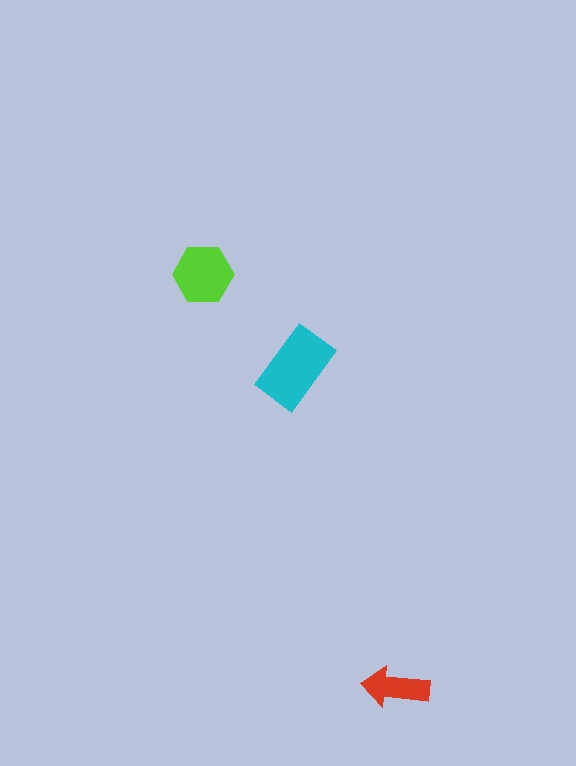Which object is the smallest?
The red arrow.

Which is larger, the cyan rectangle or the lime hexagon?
The cyan rectangle.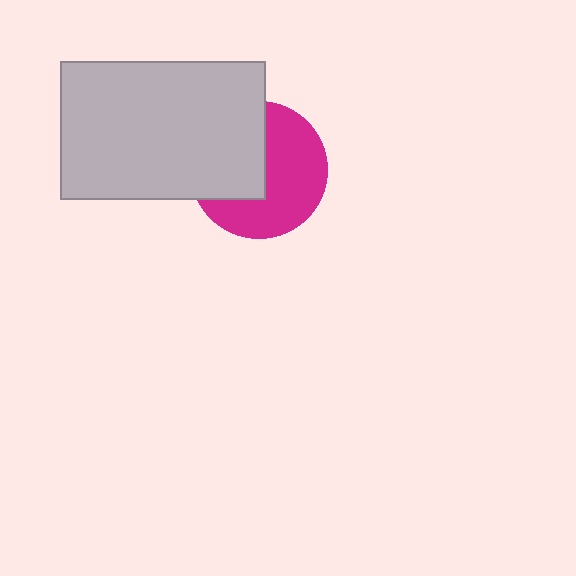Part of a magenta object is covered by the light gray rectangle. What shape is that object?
It is a circle.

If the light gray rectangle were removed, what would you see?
You would see the complete magenta circle.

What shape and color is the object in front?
The object in front is a light gray rectangle.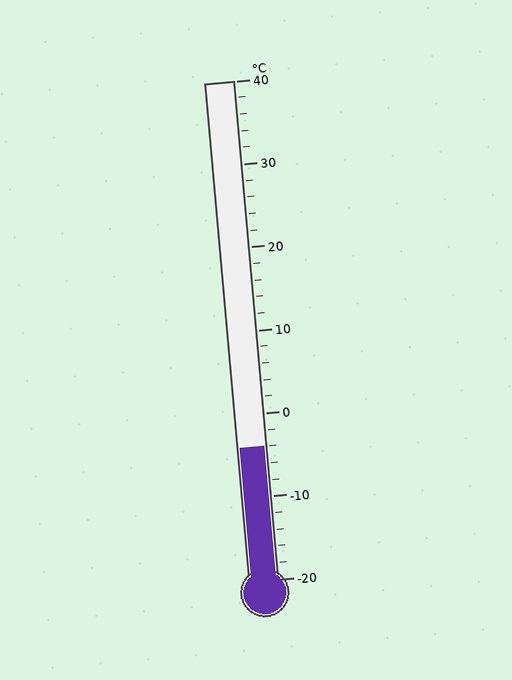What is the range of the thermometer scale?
The thermometer scale ranges from -20°C to 40°C.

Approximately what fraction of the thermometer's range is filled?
The thermometer is filled to approximately 25% of its range.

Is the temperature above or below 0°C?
The temperature is below 0°C.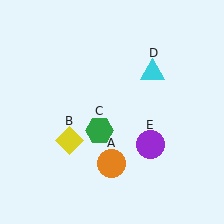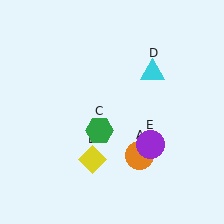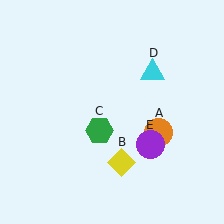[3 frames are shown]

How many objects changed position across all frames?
2 objects changed position: orange circle (object A), yellow diamond (object B).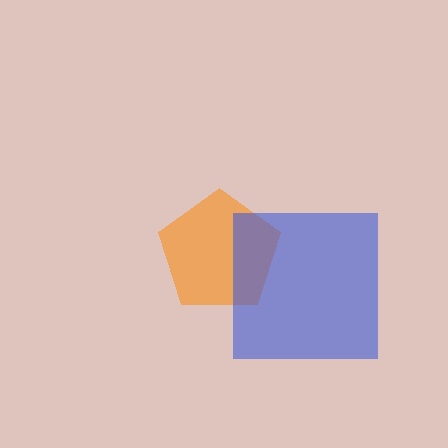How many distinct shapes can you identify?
There are 2 distinct shapes: an orange pentagon, a blue square.